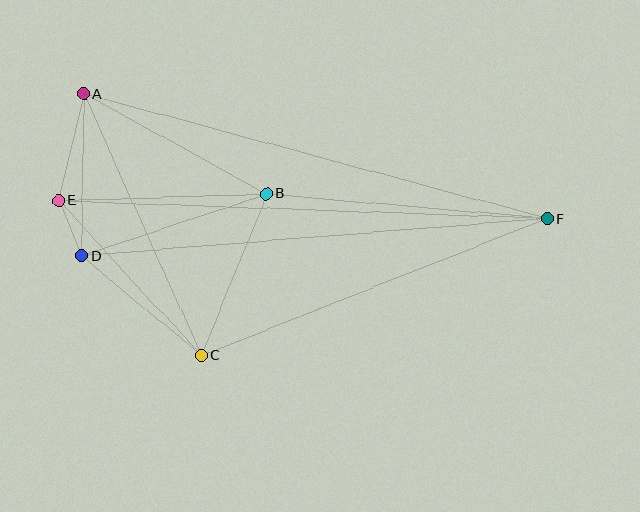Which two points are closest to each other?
Points D and E are closest to each other.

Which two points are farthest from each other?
Points E and F are farthest from each other.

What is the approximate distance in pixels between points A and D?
The distance between A and D is approximately 162 pixels.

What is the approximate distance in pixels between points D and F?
The distance between D and F is approximately 466 pixels.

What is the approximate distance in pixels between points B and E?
The distance between B and E is approximately 208 pixels.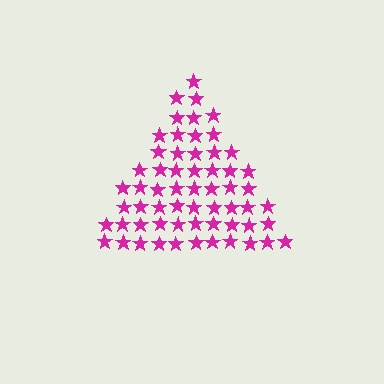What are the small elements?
The small elements are stars.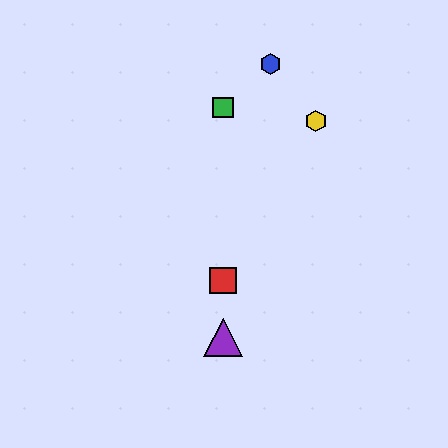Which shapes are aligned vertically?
The red square, the green square, the purple triangle are aligned vertically.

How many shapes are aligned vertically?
3 shapes (the red square, the green square, the purple triangle) are aligned vertically.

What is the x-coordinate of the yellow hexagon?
The yellow hexagon is at x≈316.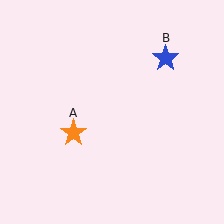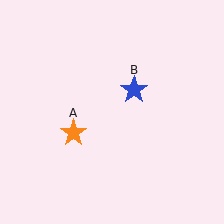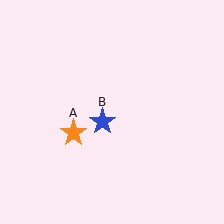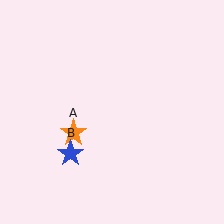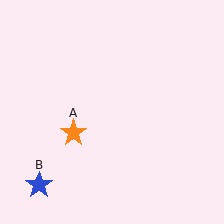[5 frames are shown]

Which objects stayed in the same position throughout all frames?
Orange star (object A) remained stationary.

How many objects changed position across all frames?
1 object changed position: blue star (object B).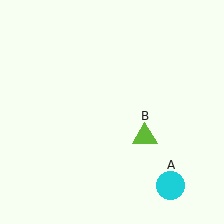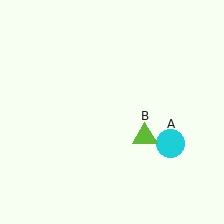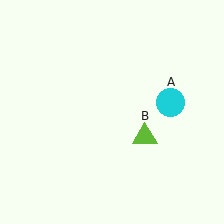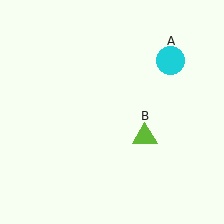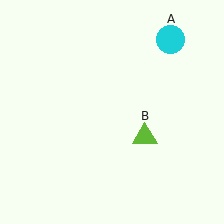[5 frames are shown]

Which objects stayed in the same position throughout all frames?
Lime triangle (object B) remained stationary.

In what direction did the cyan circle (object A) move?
The cyan circle (object A) moved up.